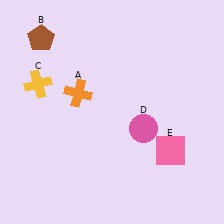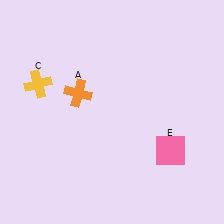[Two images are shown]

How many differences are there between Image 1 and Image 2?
There are 2 differences between the two images.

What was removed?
The brown pentagon (B), the pink circle (D) were removed in Image 2.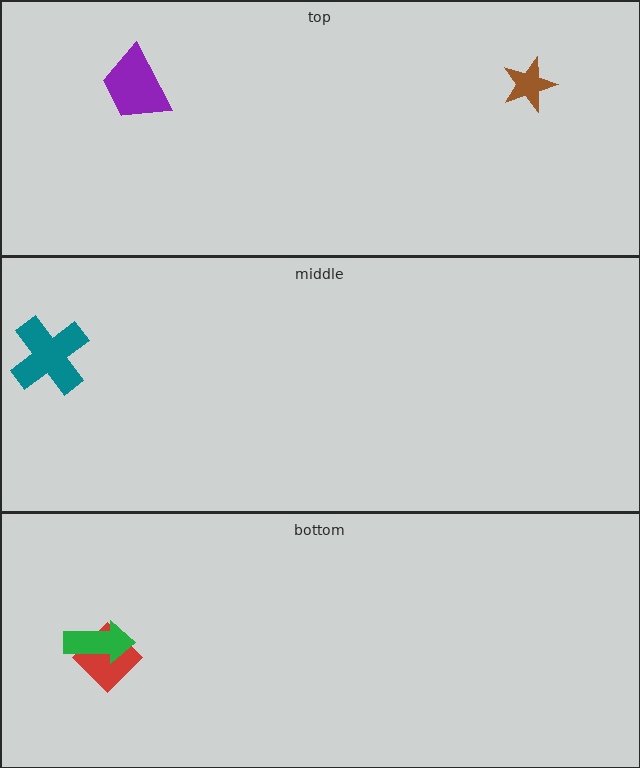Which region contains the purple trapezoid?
The top region.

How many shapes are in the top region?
2.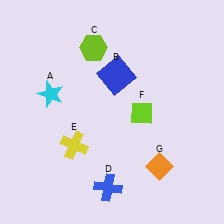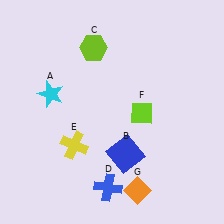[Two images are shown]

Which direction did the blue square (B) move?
The blue square (B) moved down.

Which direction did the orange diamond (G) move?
The orange diamond (G) moved down.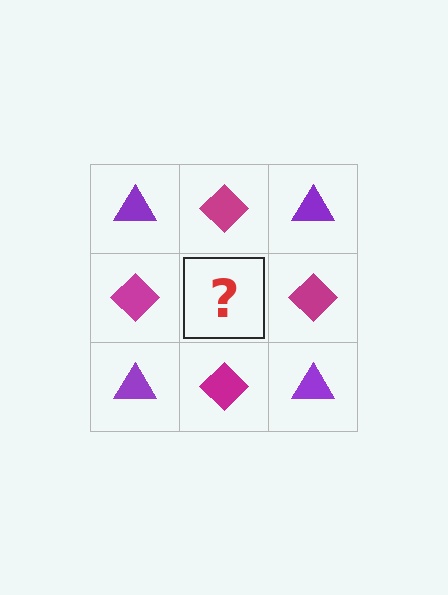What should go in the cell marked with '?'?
The missing cell should contain a purple triangle.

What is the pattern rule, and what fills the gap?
The rule is that it alternates purple triangle and magenta diamond in a checkerboard pattern. The gap should be filled with a purple triangle.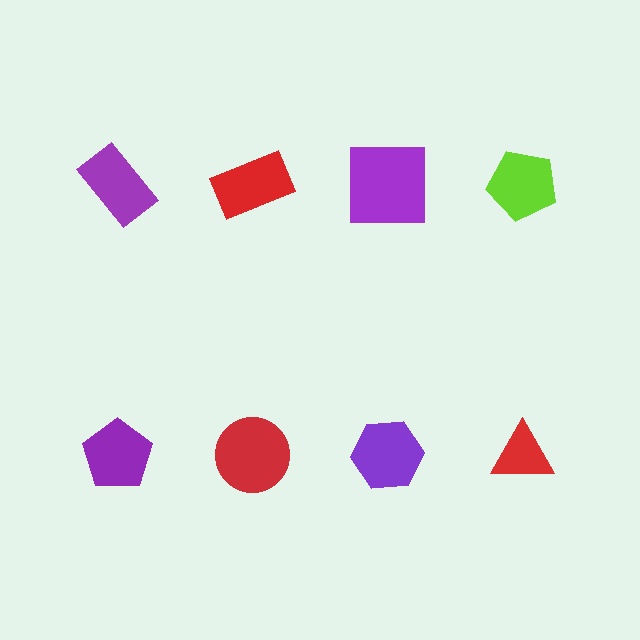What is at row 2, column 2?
A red circle.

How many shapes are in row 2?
4 shapes.